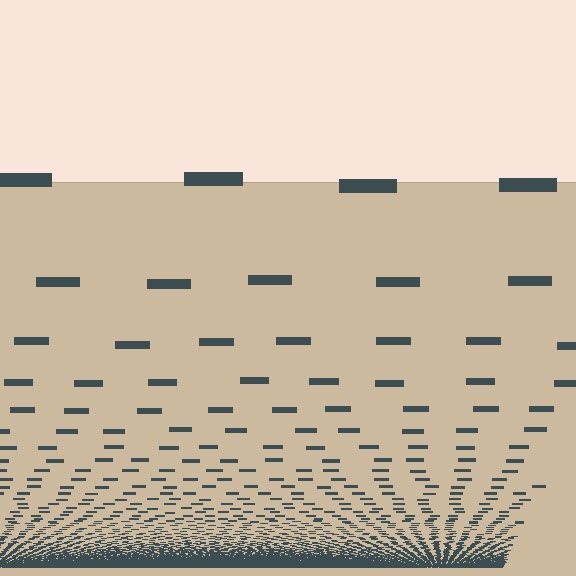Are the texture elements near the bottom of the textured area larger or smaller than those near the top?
Smaller. The gradient is inverted — elements near the bottom are smaller and denser.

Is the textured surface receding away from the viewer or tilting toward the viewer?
The surface appears to tilt toward the viewer. Texture elements get larger and sparser toward the top.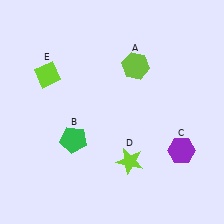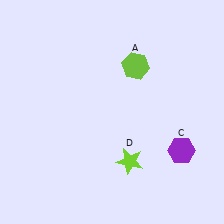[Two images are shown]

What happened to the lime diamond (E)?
The lime diamond (E) was removed in Image 2. It was in the top-left area of Image 1.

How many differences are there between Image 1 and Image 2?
There are 2 differences between the two images.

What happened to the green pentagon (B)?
The green pentagon (B) was removed in Image 2. It was in the bottom-left area of Image 1.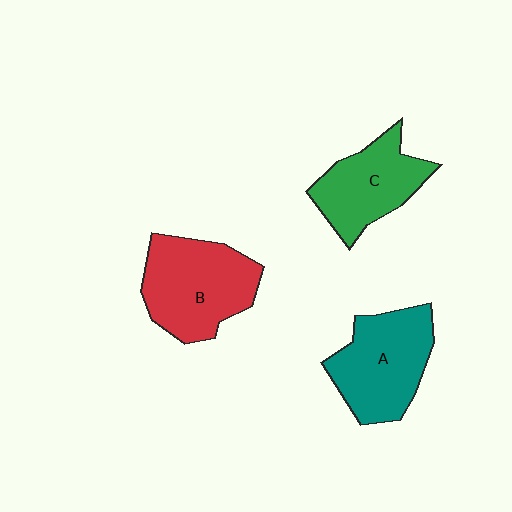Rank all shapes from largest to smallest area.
From largest to smallest: B (red), A (teal), C (green).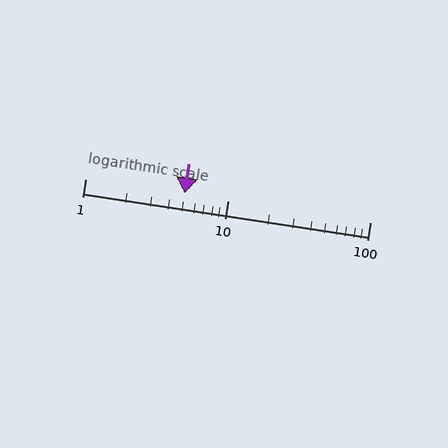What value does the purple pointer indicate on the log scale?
The pointer indicates approximately 5.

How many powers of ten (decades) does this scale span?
The scale spans 2 decades, from 1 to 100.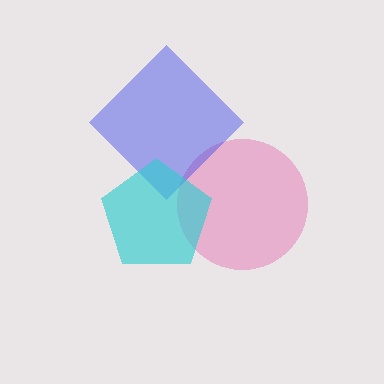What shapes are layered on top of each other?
The layered shapes are: a pink circle, a blue diamond, a cyan pentagon.